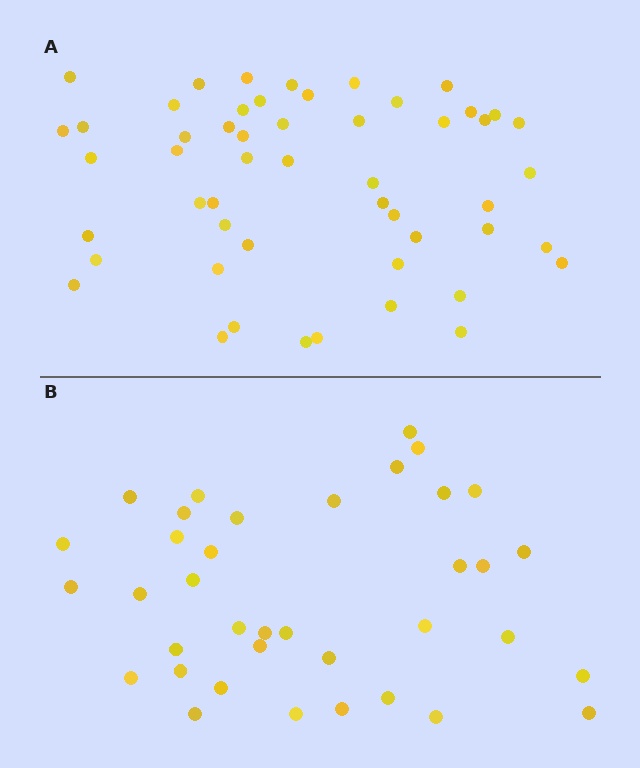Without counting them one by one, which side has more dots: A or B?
Region A (the top region) has more dots.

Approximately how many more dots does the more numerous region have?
Region A has approximately 15 more dots than region B.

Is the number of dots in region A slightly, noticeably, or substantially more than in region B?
Region A has noticeably more, but not dramatically so. The ratio is roughly 1.4 to 1.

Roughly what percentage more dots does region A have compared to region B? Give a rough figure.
About 40% more.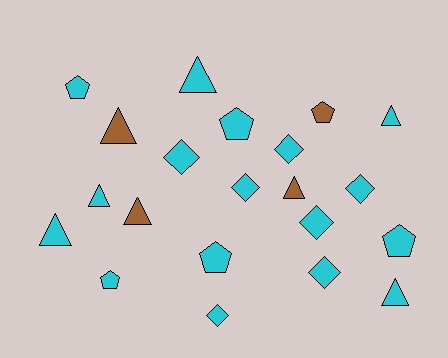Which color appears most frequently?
Cyan, with 17 objects.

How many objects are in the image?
There are 21 objects.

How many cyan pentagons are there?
There are 5 cyan pentagons.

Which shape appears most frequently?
Triangle, with 8 objects.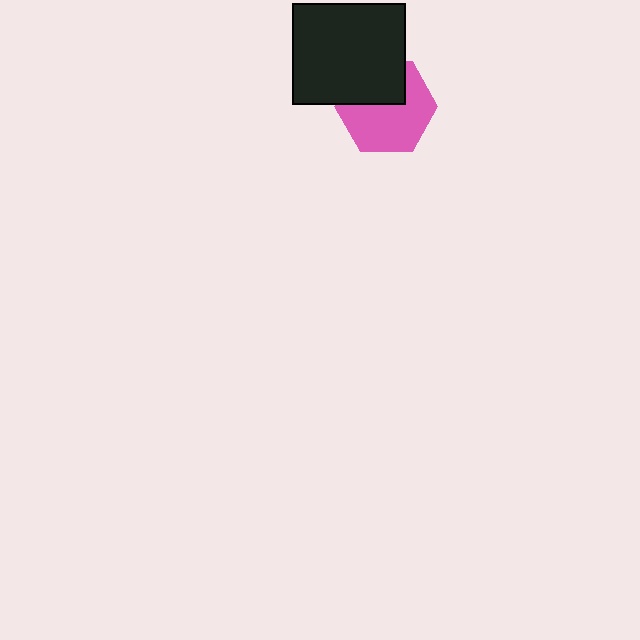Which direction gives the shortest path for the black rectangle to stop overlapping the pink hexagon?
Moving up gives the shortest separation.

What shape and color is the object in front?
The object in front is a black rectangle.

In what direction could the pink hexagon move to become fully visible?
The pink hexagon could move down. That would shift it out from behind the black rectangle entirely.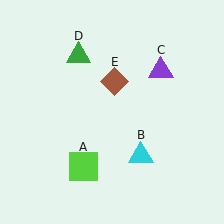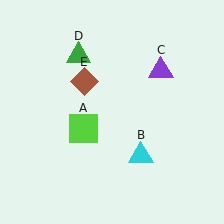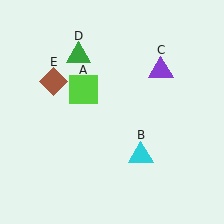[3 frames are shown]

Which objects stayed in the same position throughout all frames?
Cyan triangle (object B) and purple triangle (object C) and green triangle (object D) remained stationary.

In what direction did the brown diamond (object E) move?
The brown diamond (object E) moved left.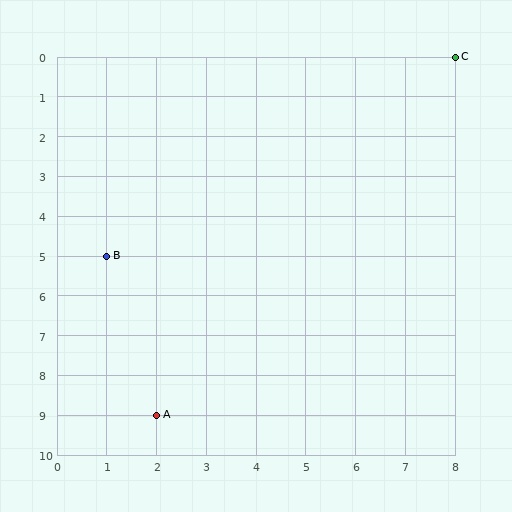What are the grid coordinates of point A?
Point A is at grid coordinates (2, 9).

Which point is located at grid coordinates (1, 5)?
Point B is at (1, 5).